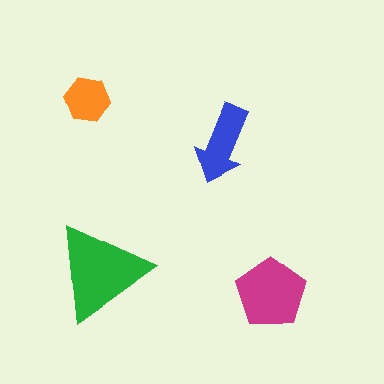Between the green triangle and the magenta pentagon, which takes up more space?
The green triangle.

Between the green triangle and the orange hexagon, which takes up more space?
The green triangle.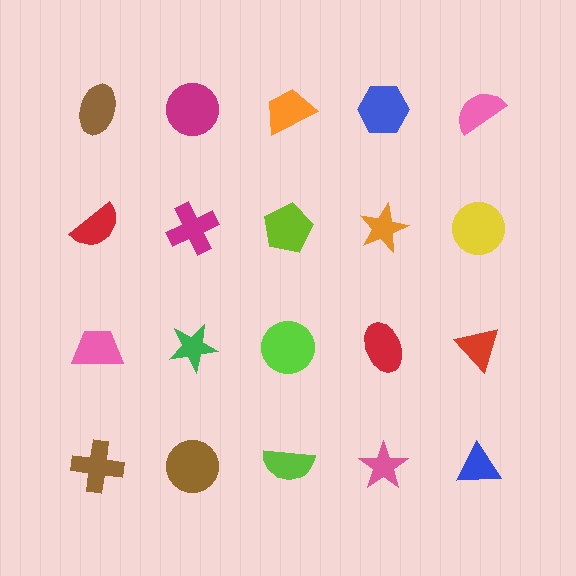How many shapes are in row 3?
5 shapes.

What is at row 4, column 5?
A blue triangle.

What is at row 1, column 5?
A pink semicircle.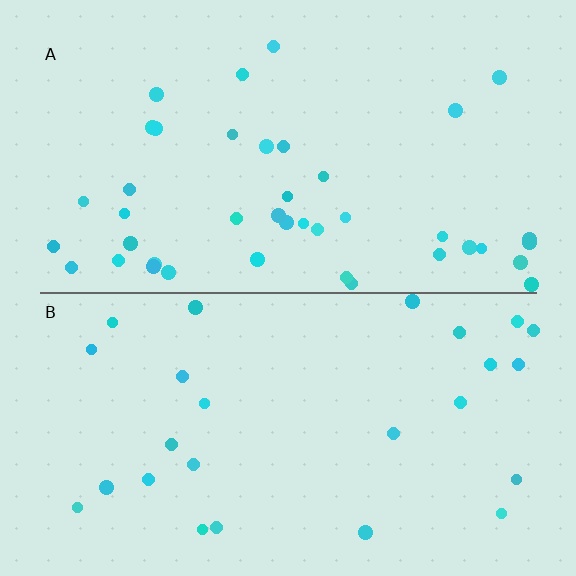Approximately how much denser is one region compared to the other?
Approximately 1.6× — region A over region B.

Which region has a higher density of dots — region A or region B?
A (the top).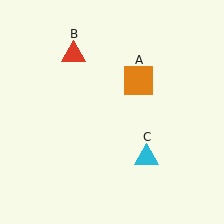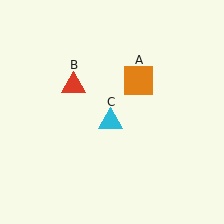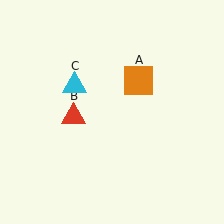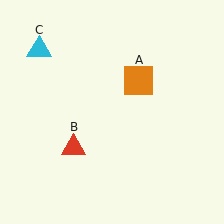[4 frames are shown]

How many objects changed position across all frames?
2 objects changed position: red triangle (object B), cyan triangle (object C).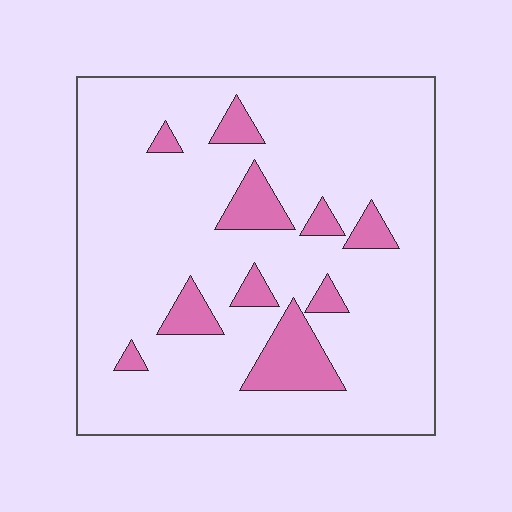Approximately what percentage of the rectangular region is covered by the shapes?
Approximately 15%.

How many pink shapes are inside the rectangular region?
10.